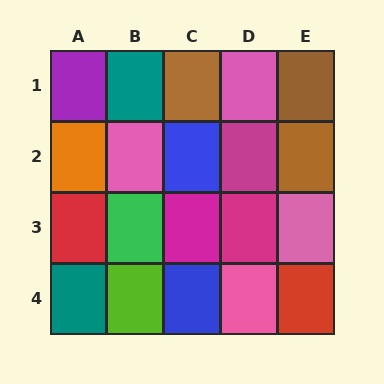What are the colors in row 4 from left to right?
Teal, lime, blue, pink, red.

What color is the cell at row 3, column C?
Magenta.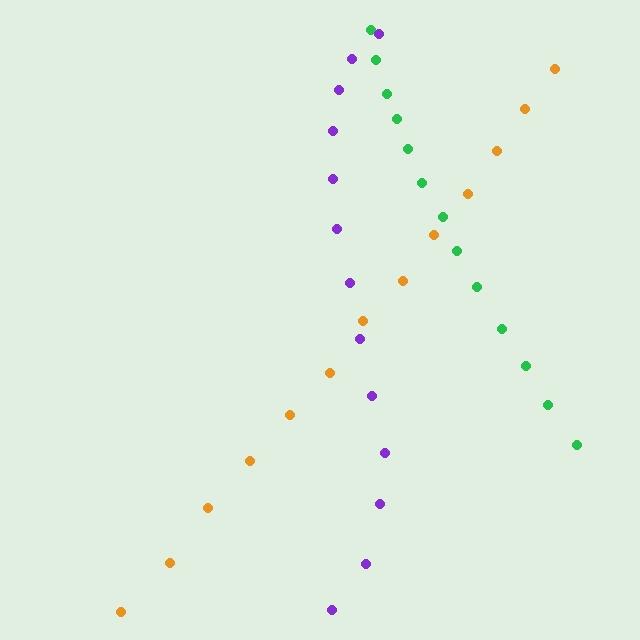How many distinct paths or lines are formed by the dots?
There are 3 distinct paths.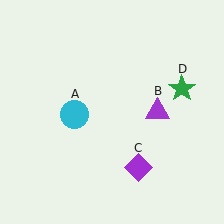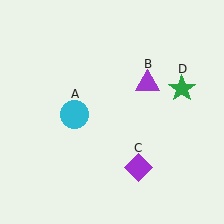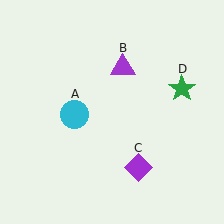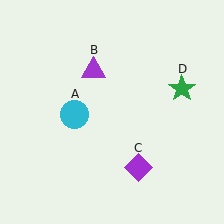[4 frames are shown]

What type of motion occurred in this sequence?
The purple triangle (object B) rotated counterclockwise around the center of the scene.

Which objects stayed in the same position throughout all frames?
Cyan circle (object A) and purple diamond (object C) and green star (object D) remained stationary.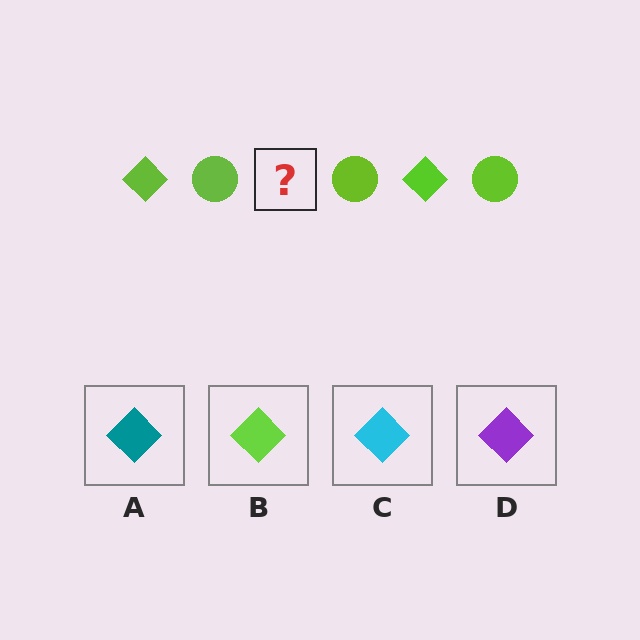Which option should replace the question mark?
Option B.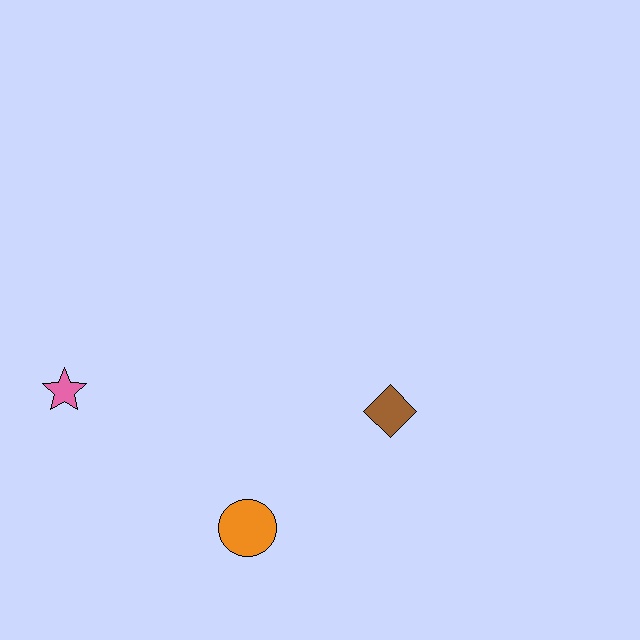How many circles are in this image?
There is 1 circle.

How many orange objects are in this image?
There is 1 orange object.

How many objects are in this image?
There are 3 objects.